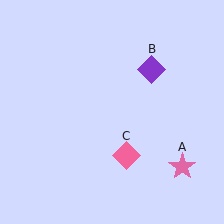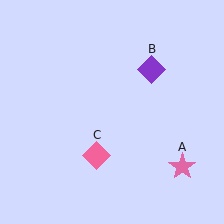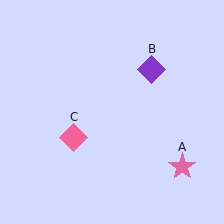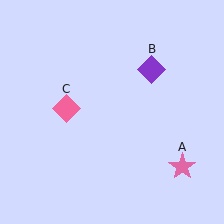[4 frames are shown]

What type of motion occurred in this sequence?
The pink diamond (object C) rotated clockwise around the center of the scene.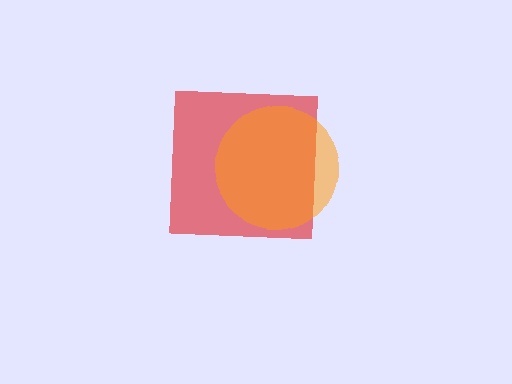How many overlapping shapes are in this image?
There are 2 overlapping shapes in the image.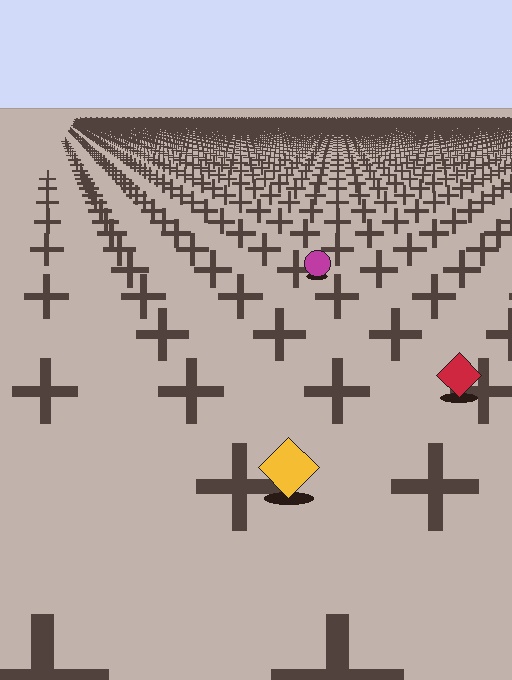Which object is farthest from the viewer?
The magenta circle is farthest from the viewer. It appears smaller and the ground texture around it is denser.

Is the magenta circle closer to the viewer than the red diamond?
No. The red diamond is closer — you can tell from the texture gradient: the ground texture is coarser near it.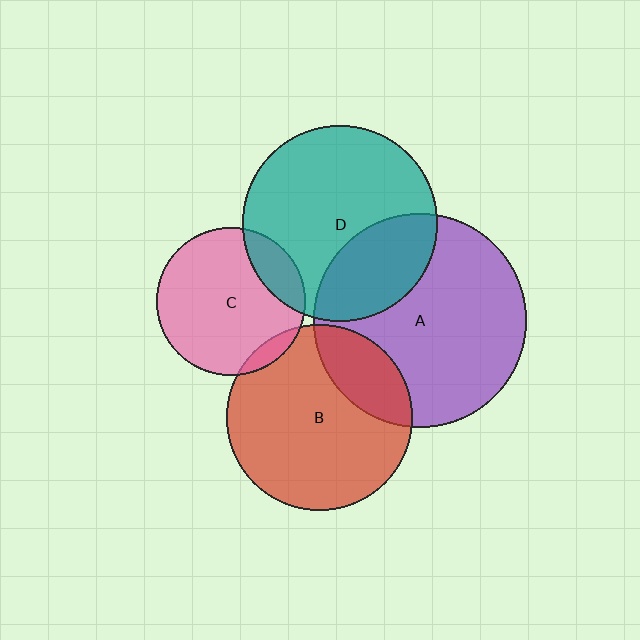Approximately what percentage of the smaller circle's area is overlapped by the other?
Approximately 5%.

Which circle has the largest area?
Circle A (purple).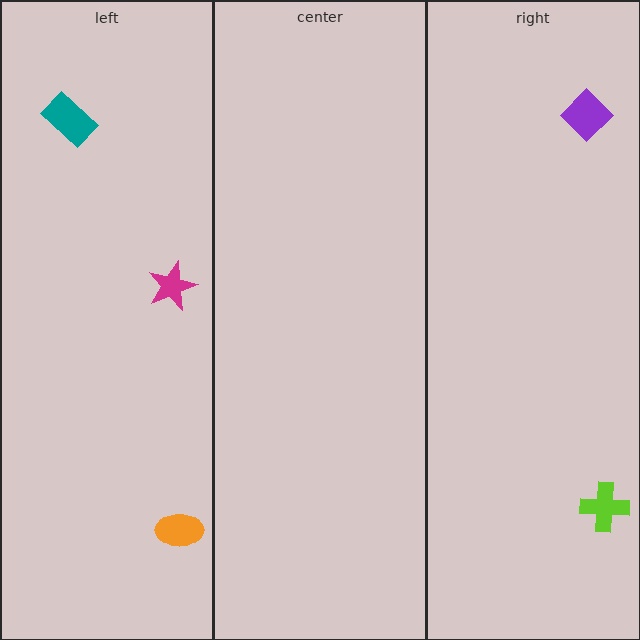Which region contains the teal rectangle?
The left region.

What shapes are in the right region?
The purple diamond, the lime cross.